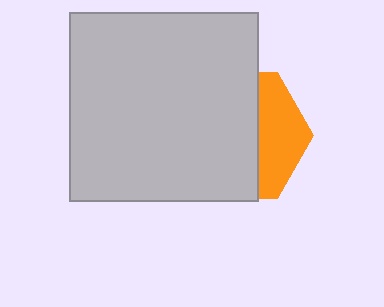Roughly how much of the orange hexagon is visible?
A small part of it is visible (roughly 33%).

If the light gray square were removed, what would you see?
You would see the complete orange hexagon.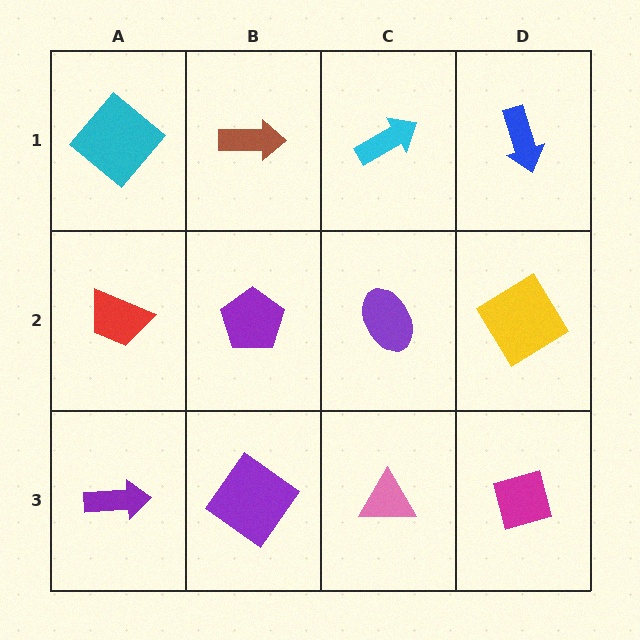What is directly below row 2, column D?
A magenta diamond.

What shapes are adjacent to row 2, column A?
A cyan diamond (row 1, column A), a purple arrow (row 3, column A), a purple pentagon (row 2, column B).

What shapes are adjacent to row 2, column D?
A blue arrow (row 1, column D), a magenta diamond (row 3, column D), a purple ellipse (row 2, column C).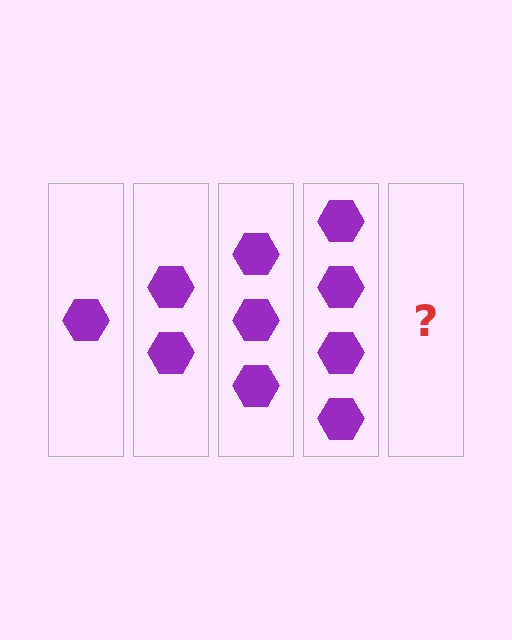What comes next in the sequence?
The next element should be 5 hexagons.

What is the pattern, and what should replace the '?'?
The pattern is that each step adds one more hexagon. The '?' should be 5 hexagons.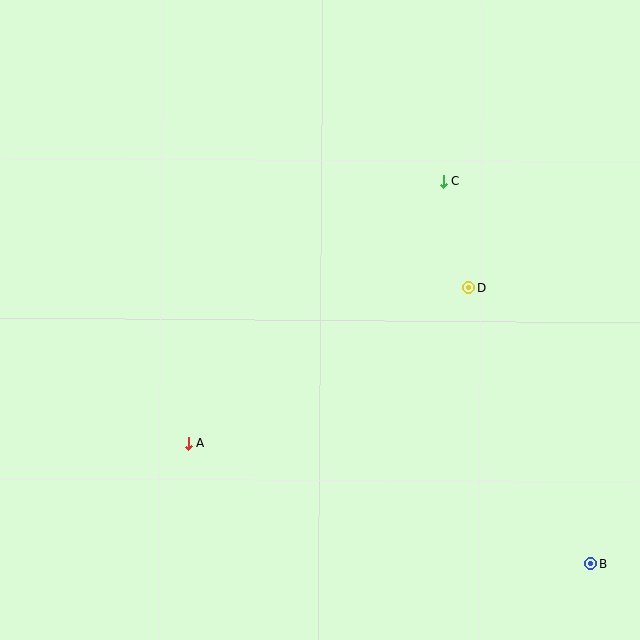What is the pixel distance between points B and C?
The distance between B and C is 410 pixels.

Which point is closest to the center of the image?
Point D at (469, 288) is closest to the center.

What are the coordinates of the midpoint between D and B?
The midpoint between D and B is at (530, 426).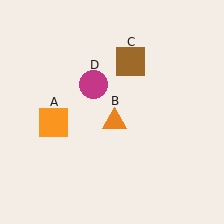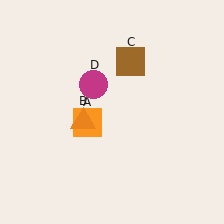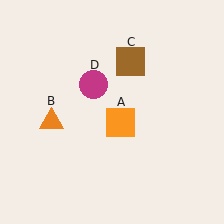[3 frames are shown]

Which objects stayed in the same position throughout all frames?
Brown square (object C) and magenta circle (object D) remained stationary.